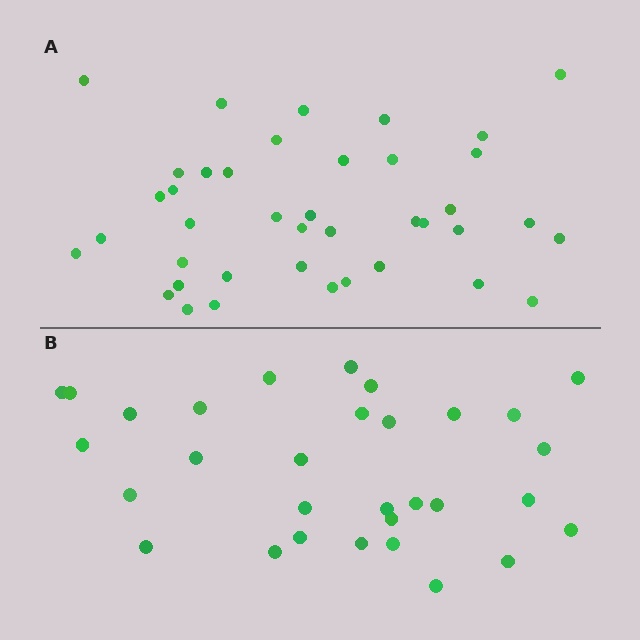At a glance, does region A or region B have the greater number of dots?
Region A (the top region) has more dots.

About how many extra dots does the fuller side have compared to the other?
Region A has roughly 8 or so more dots than region B.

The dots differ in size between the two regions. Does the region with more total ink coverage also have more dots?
No. Region B has more total ink coverage because its dots are larger, but region A actually contains more individual dots. Total area can be misleading — the number of items is what matters here.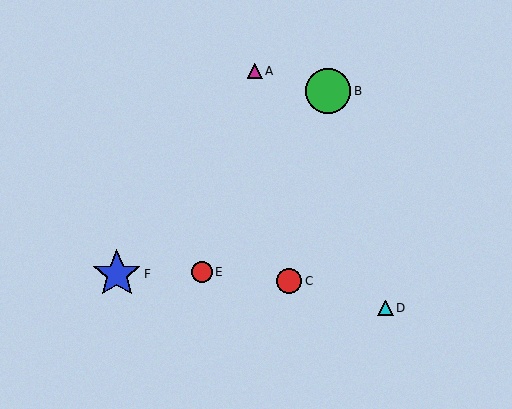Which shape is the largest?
The blue star (labeled F) is the largest.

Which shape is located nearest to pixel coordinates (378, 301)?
The cyan triangle (labeled D) at (385, 308) is nearest to that location.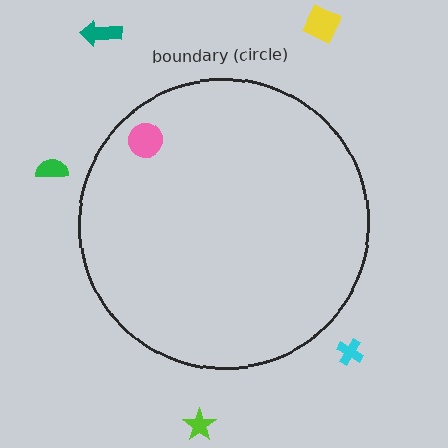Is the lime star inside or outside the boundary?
Outside.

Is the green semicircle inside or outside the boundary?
Outside.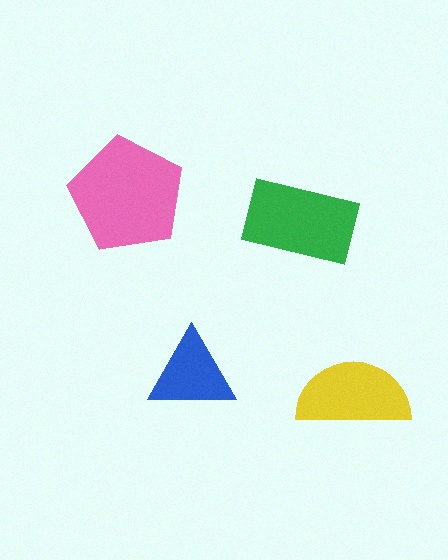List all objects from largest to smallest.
The pink pentagon, the green rectangle, the yellow semicircle, the blue triangle.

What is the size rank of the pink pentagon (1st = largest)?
1st.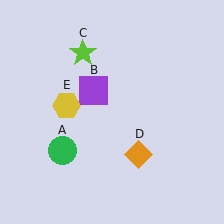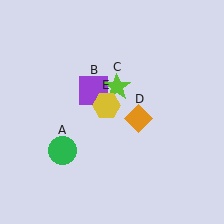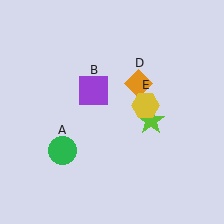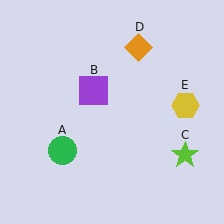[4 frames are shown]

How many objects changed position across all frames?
3 objects changed position: lime star (object C), orange diamond (object D), yellow hexagon (object E).